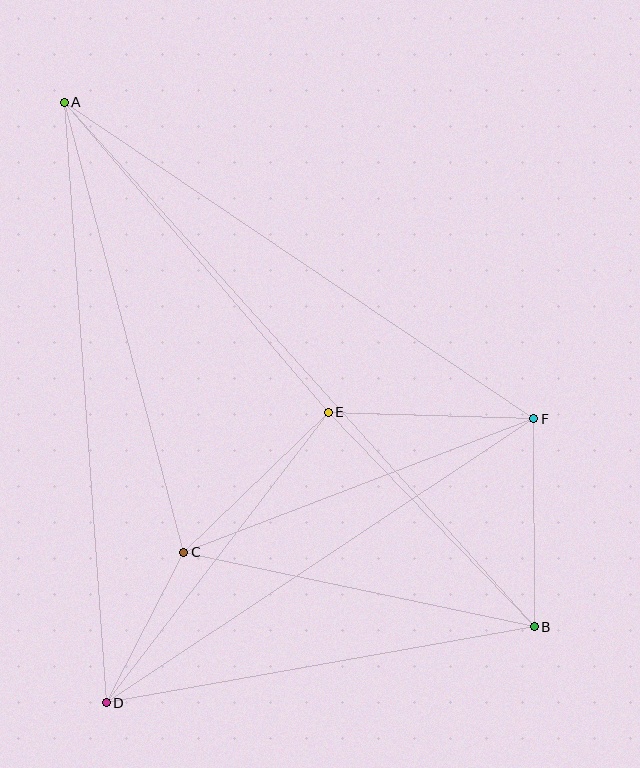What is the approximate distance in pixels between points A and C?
The distance between A and C is approximately 466 pixels.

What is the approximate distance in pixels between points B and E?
The distance between B and E is approximately 297 pixels.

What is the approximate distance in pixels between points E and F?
The distance between E and F is approximately 205 pixels.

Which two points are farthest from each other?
Points A and B are farthest from each other.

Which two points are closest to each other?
Points C and D are closest to each other.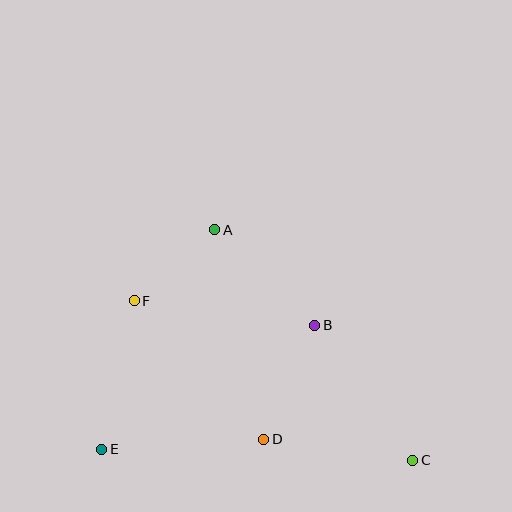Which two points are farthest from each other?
Points C and F are farthest from each other.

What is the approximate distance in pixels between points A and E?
The distance between A and E is approximately 247 pixels.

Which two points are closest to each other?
Points A and F are closest to each other.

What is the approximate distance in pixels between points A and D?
The distance between A and D is approximately 215 pixels.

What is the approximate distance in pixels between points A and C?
The distance between A and C is approximately 304 pixels.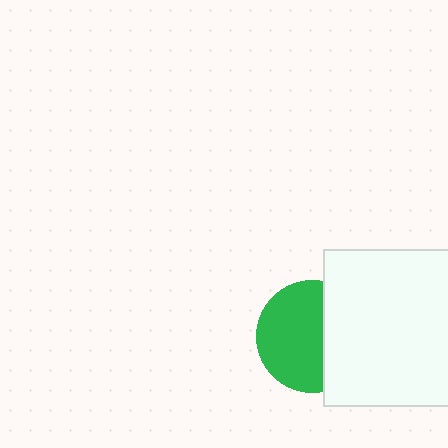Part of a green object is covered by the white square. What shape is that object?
It is a circle.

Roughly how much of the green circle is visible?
About half of it is visible (roughly 62%).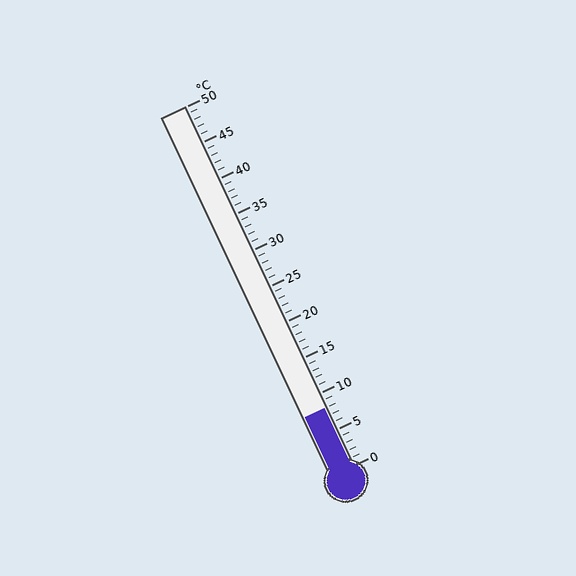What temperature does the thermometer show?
The thermometer shows approximately 8°C.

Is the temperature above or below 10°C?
The temperature is below 10°C.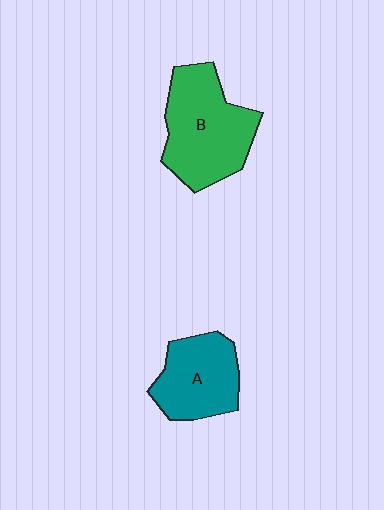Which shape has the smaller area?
Shape A (teal).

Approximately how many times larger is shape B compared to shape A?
Approximately 1.4 times.